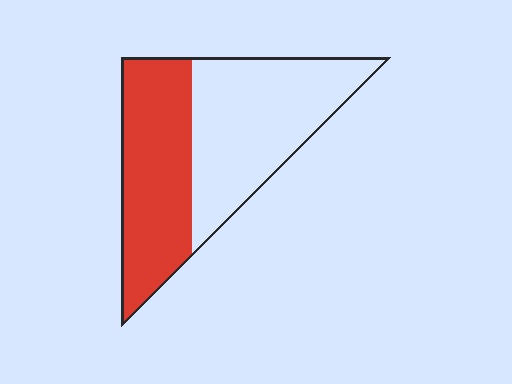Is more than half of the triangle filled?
No.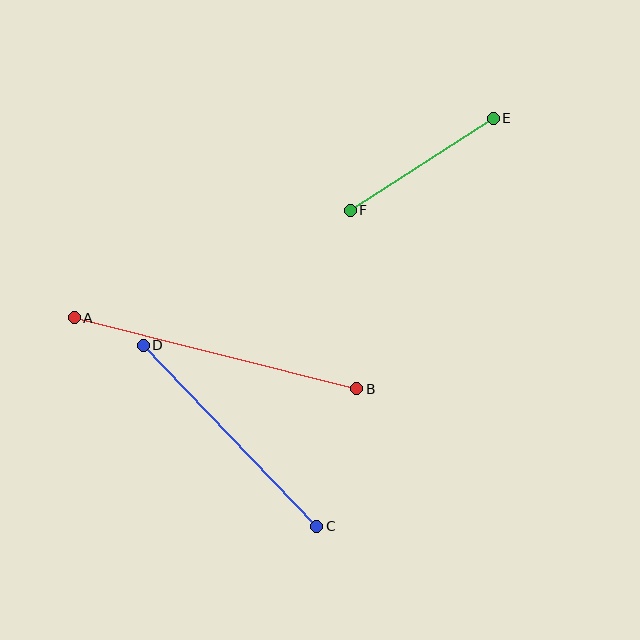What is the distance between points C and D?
The distance is approximately 251 pixels.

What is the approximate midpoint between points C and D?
The midpoint is at approximately (230, 436) pixels.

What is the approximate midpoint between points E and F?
The midpoint is at approximately (422, 164) pixels.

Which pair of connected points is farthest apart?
Points A and B are farthest apart.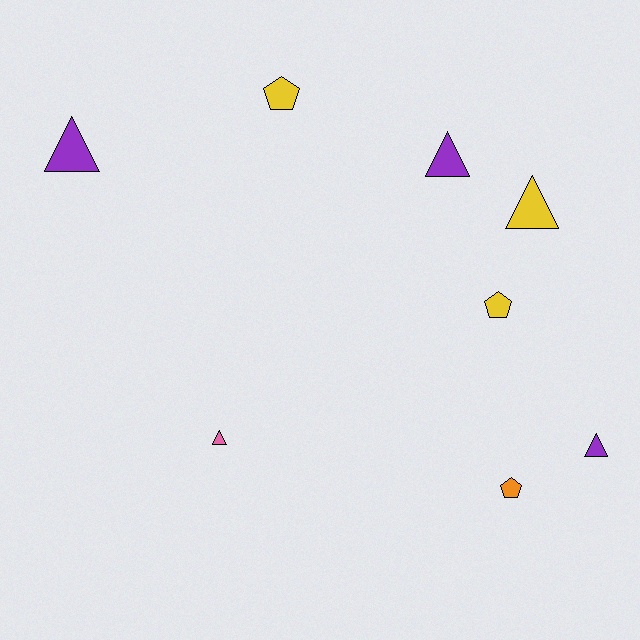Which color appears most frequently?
Yellow, with 3 objects.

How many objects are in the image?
There are 8 objects.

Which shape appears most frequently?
Triangle, with 5 objects.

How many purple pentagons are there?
There are no purple pentagons.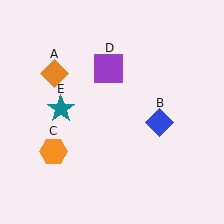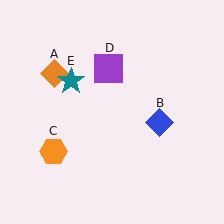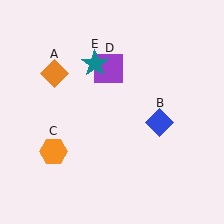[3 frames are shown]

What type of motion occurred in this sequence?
The teal star (object E) rotated clockwise around the center of the scene.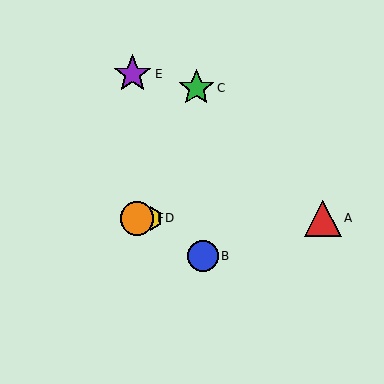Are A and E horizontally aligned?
No, A is at y≈218 and E is at y≈74.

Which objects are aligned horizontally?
Objects A, D, F are aligned horizontally.